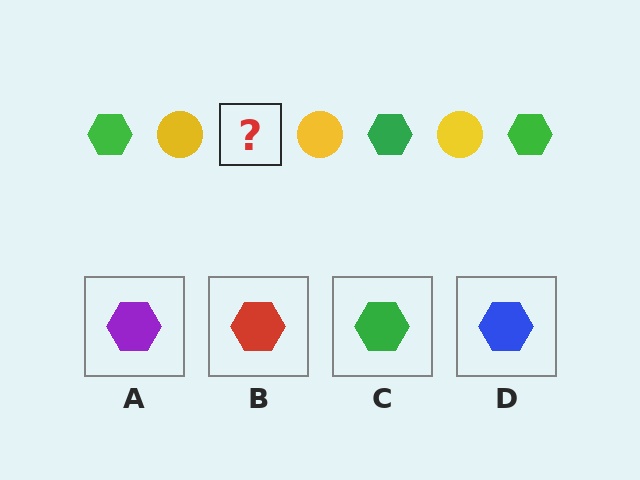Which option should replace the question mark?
Option C.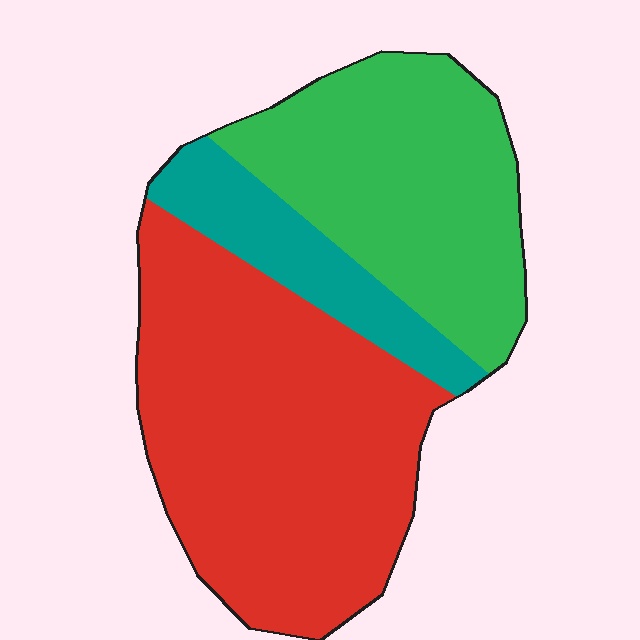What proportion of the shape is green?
Green covers roughly 35% of the shape.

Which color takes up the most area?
Red, at roughly 50%.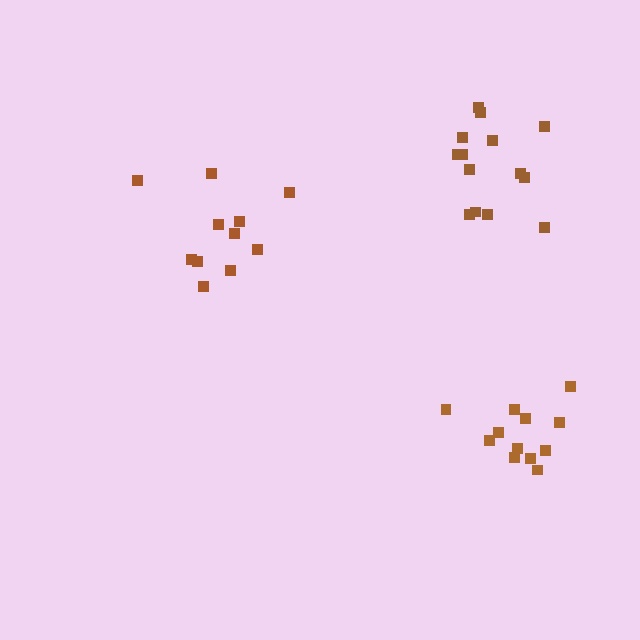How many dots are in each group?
Group 1: 14 dots, Group 2: 11 dots, Group 3: 12 dots (37 total).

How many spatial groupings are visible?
There are 3 spatial groupings.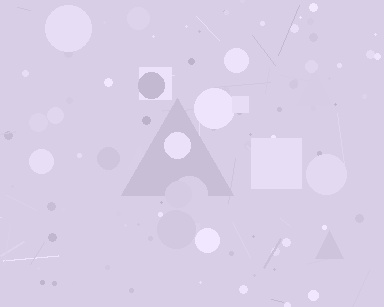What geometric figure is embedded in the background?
A triangle is embedded in the background.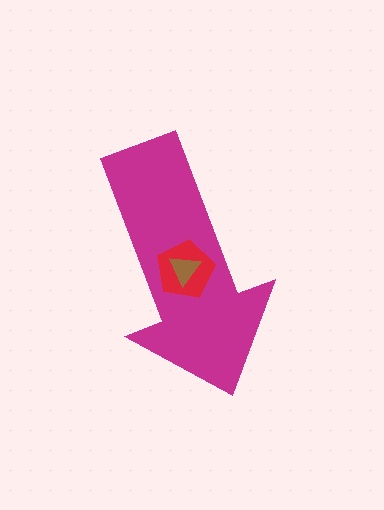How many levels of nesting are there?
3.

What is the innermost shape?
The brown triangle.